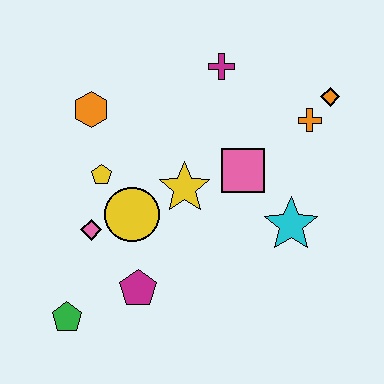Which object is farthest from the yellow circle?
The orange diamond is farthest from the yellow circle.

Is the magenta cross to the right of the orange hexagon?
Yes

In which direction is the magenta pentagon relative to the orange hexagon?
The magenta pentagon is below the orange hexagon.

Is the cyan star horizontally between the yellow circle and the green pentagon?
No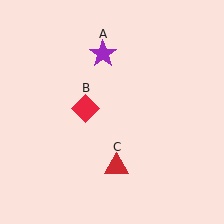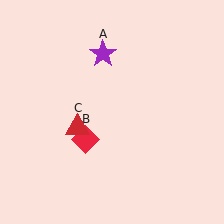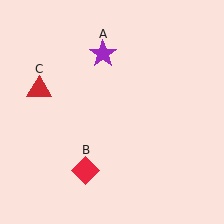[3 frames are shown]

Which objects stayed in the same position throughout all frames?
Purple star (object A) remained stationary.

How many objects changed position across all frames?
2 objects changed position: red diamond (object B), red triangle (object C).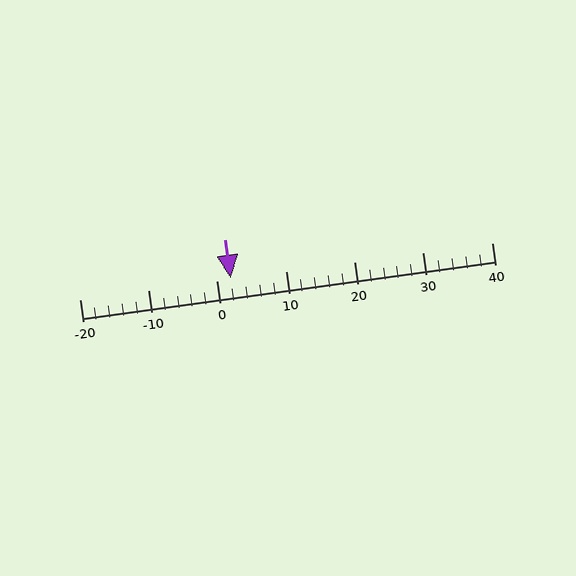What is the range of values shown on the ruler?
The ruler shows values from -20 to 40.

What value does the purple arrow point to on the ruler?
The purple arrow points to approximately 2.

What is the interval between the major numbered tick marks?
The major tick marks are spaced 10 units apart.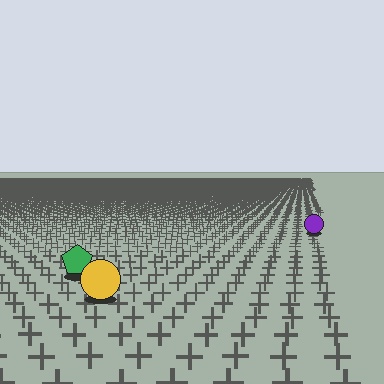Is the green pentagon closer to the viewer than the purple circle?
Yes. The green pentagon is closer — you can tell from the texture gradient: the ground texture is coarser near it.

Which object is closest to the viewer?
The yellow circle is closest. The texture marks near it are larger and more spread out.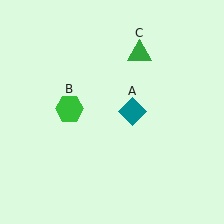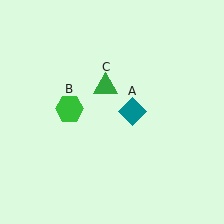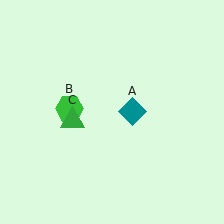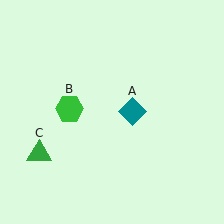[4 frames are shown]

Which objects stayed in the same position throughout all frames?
Teal diamond (object A) and green hexagon (object B) remained stationary.